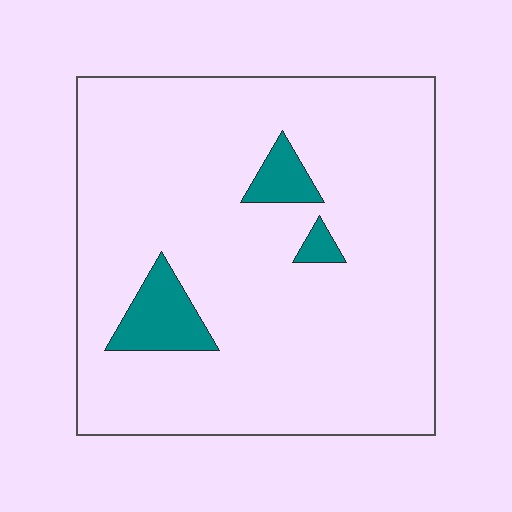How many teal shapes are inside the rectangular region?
3.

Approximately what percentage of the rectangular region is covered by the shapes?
Approximately 10%.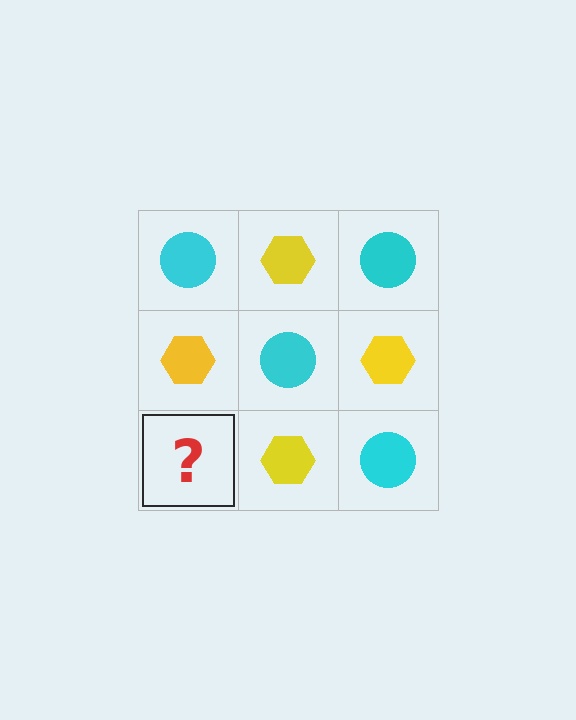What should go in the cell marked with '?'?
The missing cell should contain a cyan circle.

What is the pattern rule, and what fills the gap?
The rule is that it alternates cyan circle and yellow hexagon in a checkerboard pattern. The gap should be filled with a cyan circle.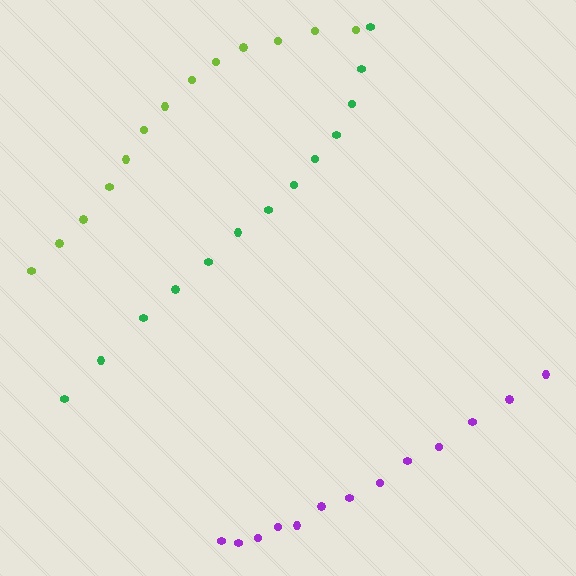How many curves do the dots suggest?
There are 3 distinct paths.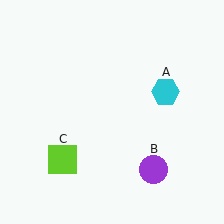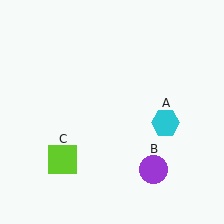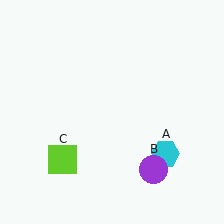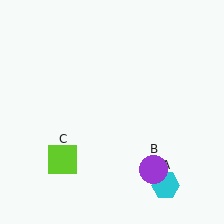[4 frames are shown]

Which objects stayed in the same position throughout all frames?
Purple circle (object B) and lime square (object C) remained stationary.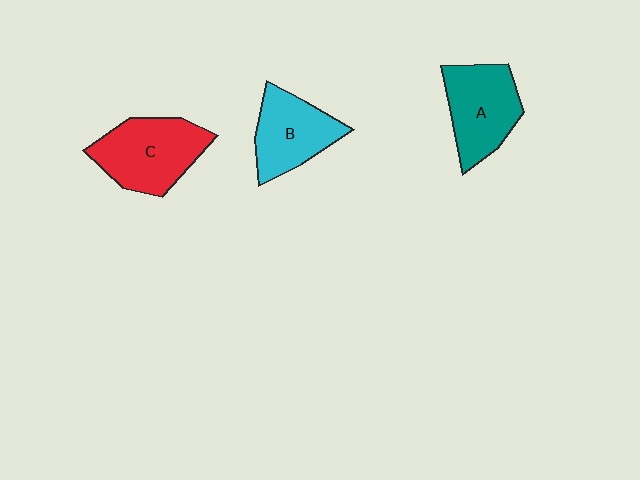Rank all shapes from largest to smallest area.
From largest to smallest: C (red), A (teal), B (cyan).